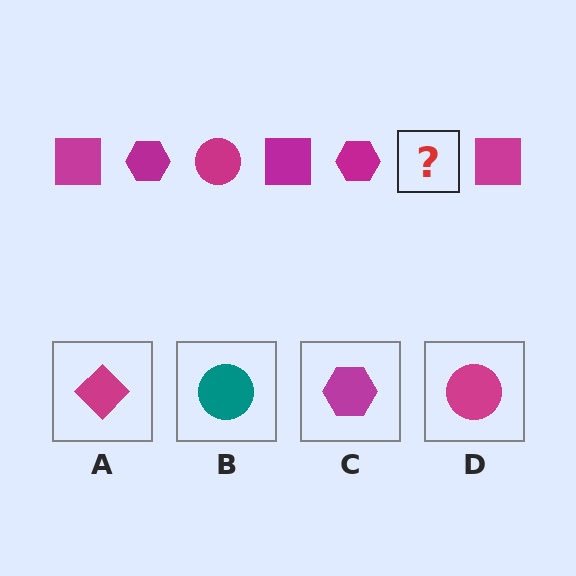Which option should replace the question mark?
Option D.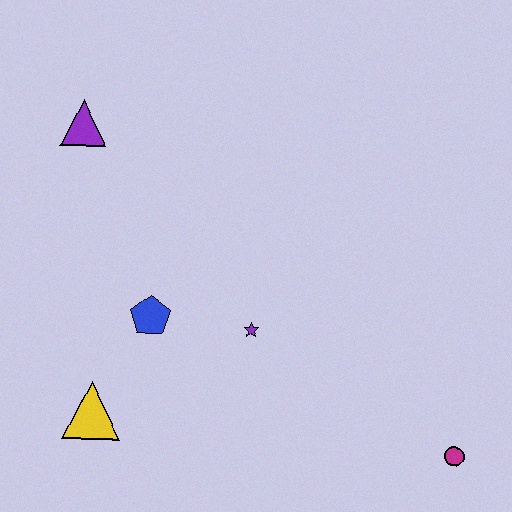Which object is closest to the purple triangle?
The blue pentagon is closest to the purple triangle.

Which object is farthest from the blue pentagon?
The magenta circle is farthest from the blue pentagon.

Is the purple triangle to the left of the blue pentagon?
Yes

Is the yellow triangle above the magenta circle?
Yes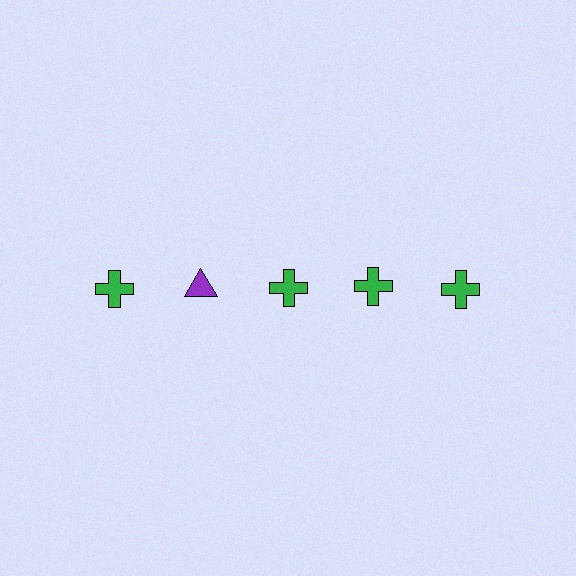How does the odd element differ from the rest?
It differs in both color (purple instead of green) and shape (triangle instead of cross).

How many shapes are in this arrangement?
There are 5 shapes arranged in a grid pattern.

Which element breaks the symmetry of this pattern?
The purple triangle in the top row, second from left column breaks the symmetry. All other shapes are green crosses.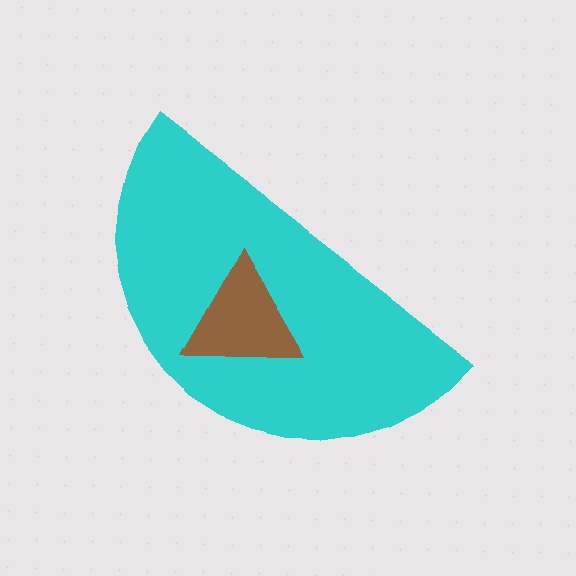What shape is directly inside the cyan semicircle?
The brown triangle.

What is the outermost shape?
The cyan semicircle.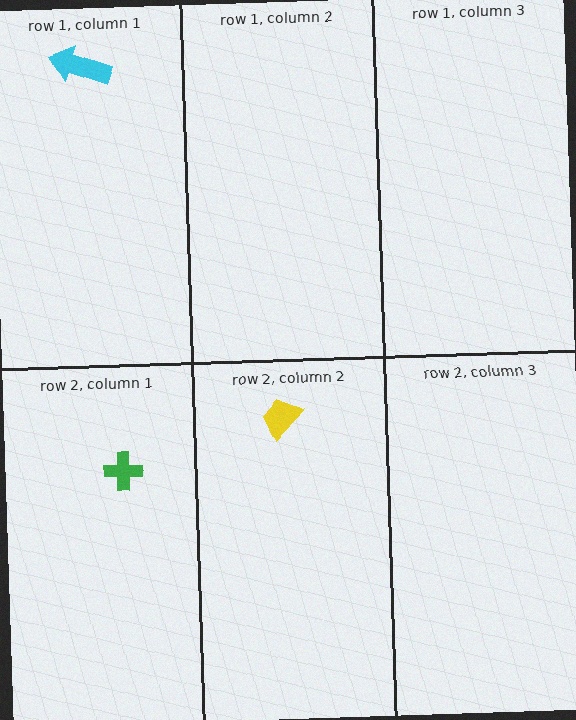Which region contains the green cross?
The row 2, column 1 region.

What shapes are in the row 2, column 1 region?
The green cross.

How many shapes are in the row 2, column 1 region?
1.